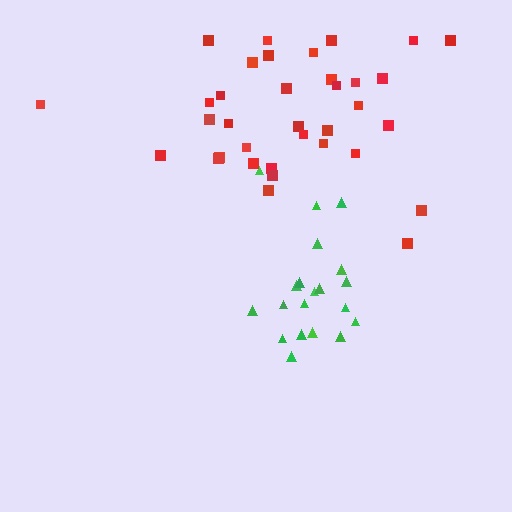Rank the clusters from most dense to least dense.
green, red.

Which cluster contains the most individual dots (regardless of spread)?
Red (35).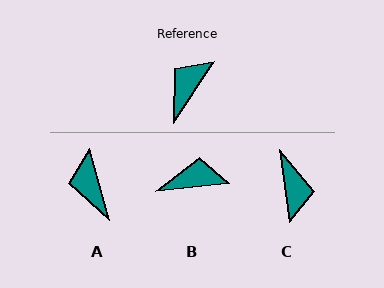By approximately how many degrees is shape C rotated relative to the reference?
Approximately 139 degrees clockwise.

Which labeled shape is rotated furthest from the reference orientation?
C, about 139 degrees away.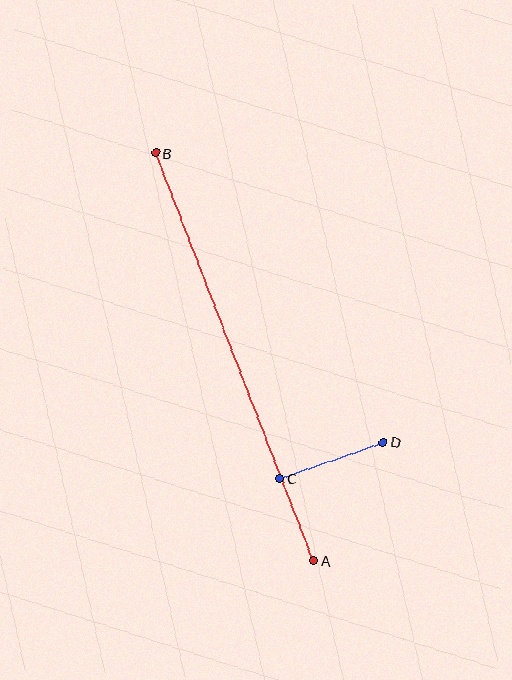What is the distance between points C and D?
The distance is approximately 110 pixels.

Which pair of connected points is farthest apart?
Points A and B are farthest apart.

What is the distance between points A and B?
The distance is approximately 437 pixels.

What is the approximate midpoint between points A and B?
The midpoint is at approximately (235, 357) pixels.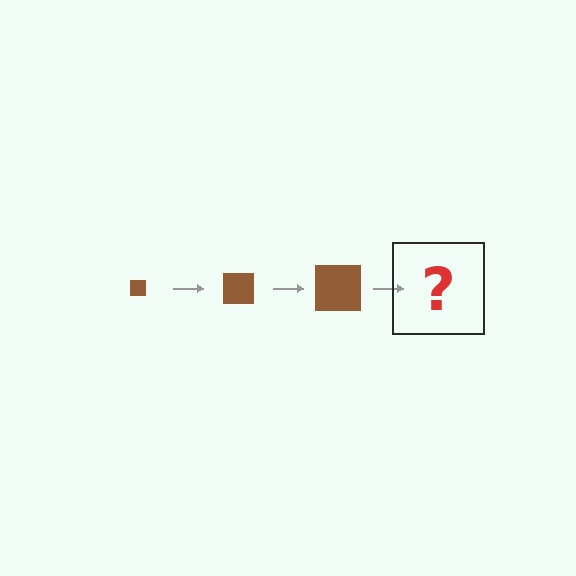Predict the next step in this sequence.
The next step is a brown square, larger than the previous one.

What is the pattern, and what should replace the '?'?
The pattern is that the square gets progressively larger each step. The '?' should be a brown square, larger than the previous one.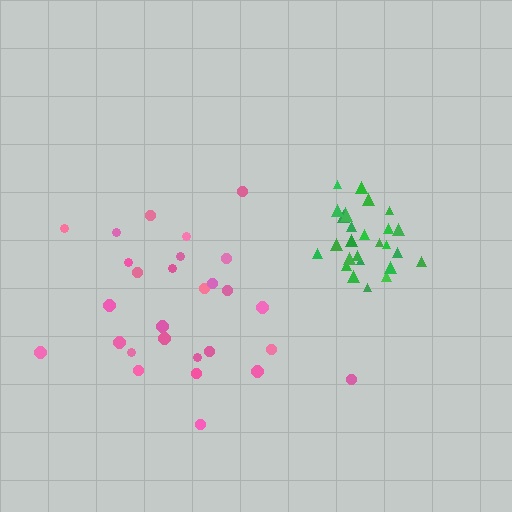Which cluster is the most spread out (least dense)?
Pink.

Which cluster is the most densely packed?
Green.